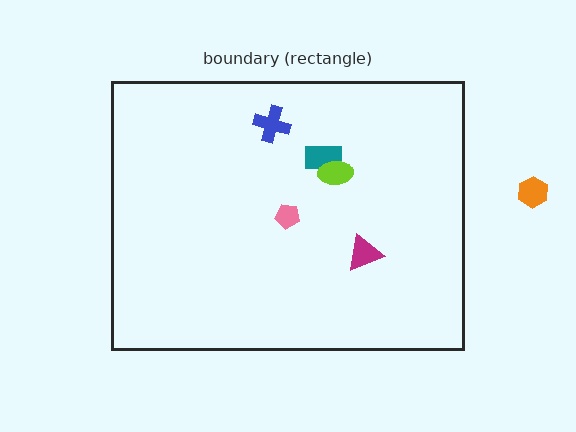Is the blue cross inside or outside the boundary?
Inside.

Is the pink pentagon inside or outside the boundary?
Inside.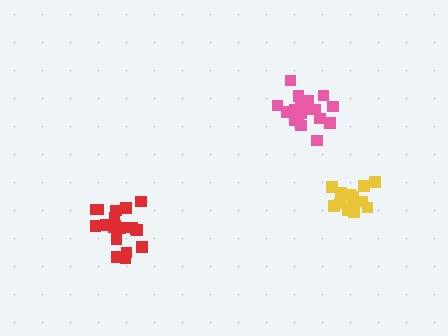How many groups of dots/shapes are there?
There are 3 groups.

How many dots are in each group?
Group 1: 15 dots, Group 2: 19 dots, Group 3: 19 dots (53 total).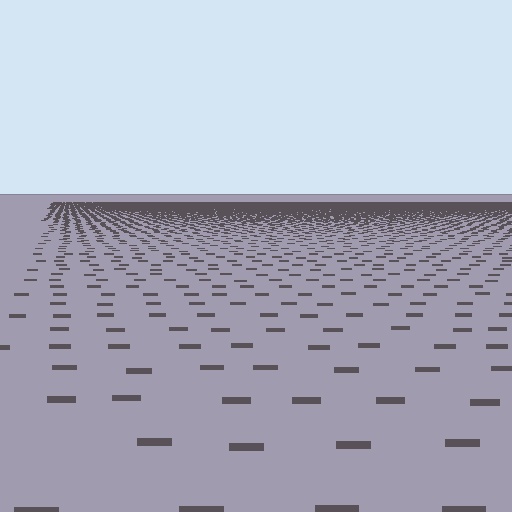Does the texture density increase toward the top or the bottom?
Density increases toward the top.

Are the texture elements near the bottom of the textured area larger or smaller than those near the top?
Larger. Near the bottom, elements are closer to the viewer and appear at a bigger on-screen size.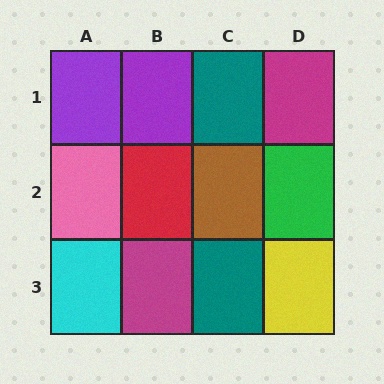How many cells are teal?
2 cells are teal.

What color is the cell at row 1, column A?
Purple.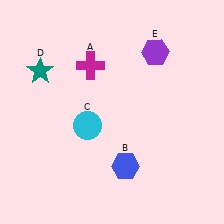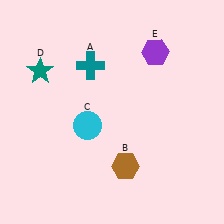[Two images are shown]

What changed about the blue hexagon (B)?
In Image 1, B is blue. In Image 2, it changed to brown.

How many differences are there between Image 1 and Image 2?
There are 2 differences between the two images.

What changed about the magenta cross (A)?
In Image 1, A is magenta. In Image 2, it changed to teal.